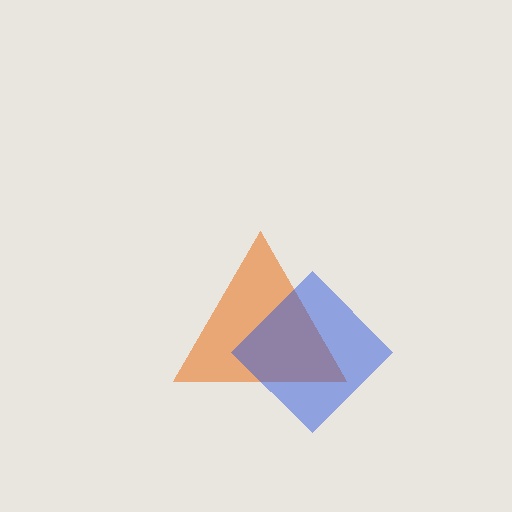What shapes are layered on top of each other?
The layered shapes are: an orange triangle, a blue diamond.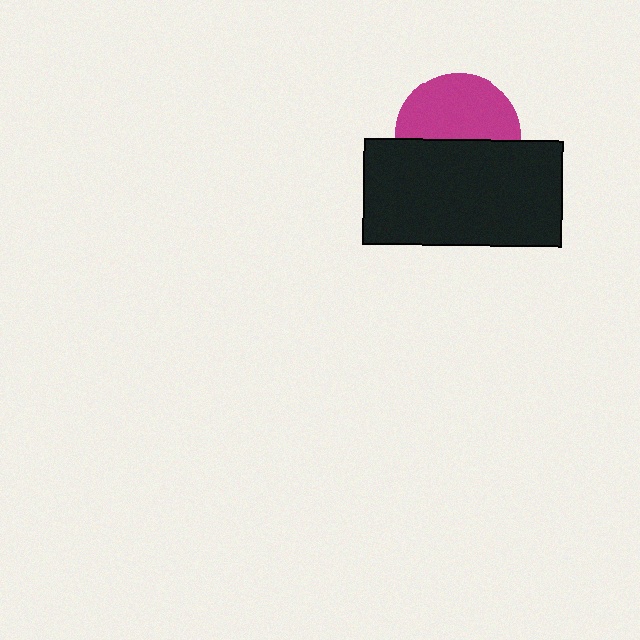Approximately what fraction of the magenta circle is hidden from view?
Roughly 46% of the magenta circle is hidden behind the black rectangle.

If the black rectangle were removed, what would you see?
You would see the complete magenta circle.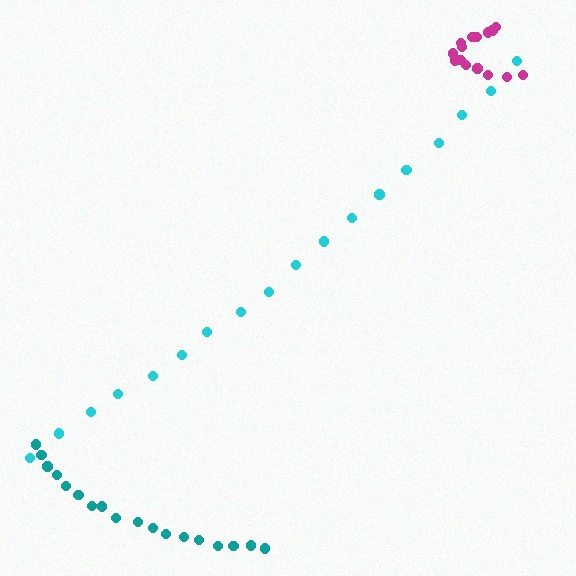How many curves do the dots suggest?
There are 3 distinct paths.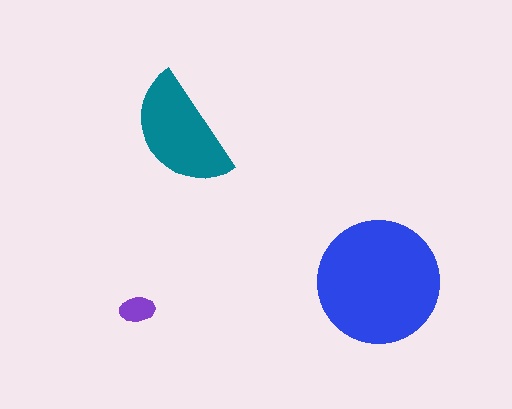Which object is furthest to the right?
The blue circle is rightmost.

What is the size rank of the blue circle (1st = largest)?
1st.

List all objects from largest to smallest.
The blue circle, the teal semicircle, the purple ellipse.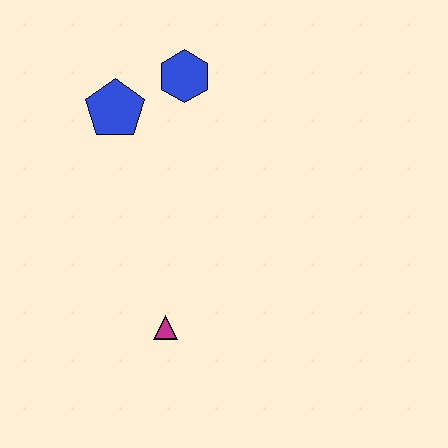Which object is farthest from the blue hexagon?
The magenta triangle is farthest from the blue hexagon.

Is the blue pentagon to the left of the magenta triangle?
Yes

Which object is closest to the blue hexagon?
The blue pentagon is closest to the blue hexagon.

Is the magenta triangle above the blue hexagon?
No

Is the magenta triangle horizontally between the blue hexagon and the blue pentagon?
Yes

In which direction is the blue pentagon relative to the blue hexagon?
The blue pentagon is to the left of the blue hexagon.